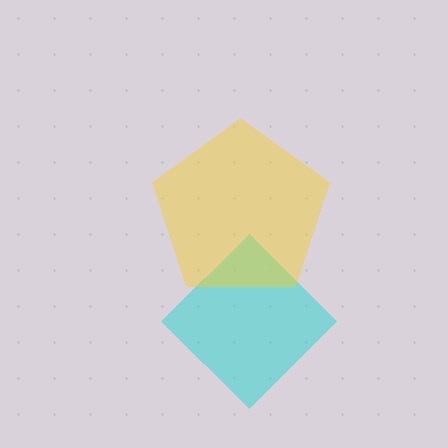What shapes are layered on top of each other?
The layered shapes are: a cyan diamond, a yellow pentagon.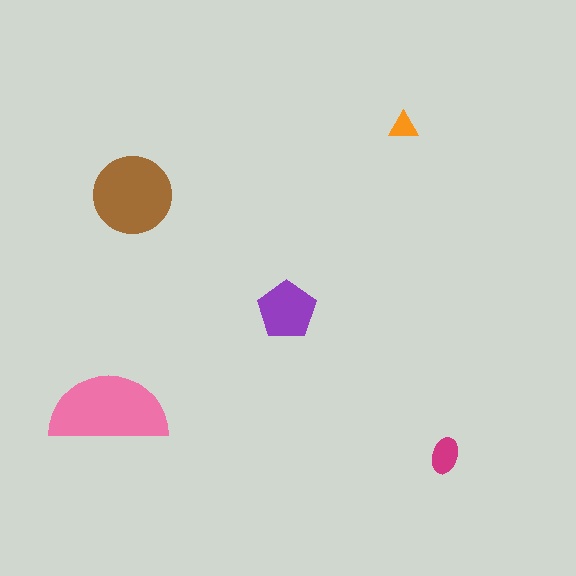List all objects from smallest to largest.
The orange triangle, the magenta ellipse, the purple pentagon, the brown circle, the pink semicircle.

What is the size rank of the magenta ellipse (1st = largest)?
4th.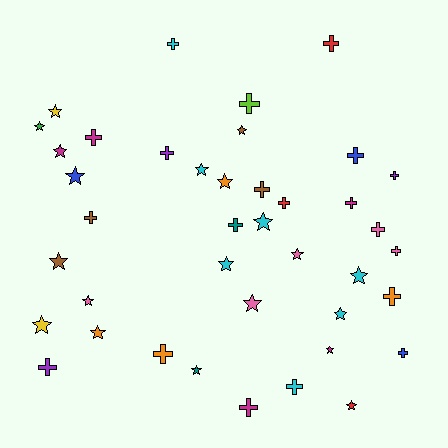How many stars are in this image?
There are 20 stars.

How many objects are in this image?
There are 40 objects.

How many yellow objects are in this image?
There are 2 yellow objects.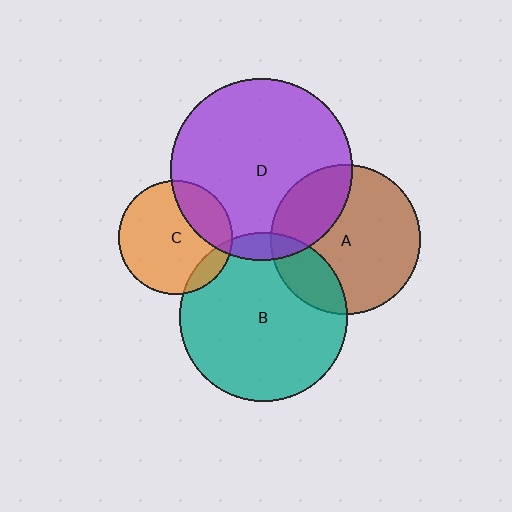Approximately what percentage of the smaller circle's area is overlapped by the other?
Approximately 10%.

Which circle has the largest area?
Circle D (purple).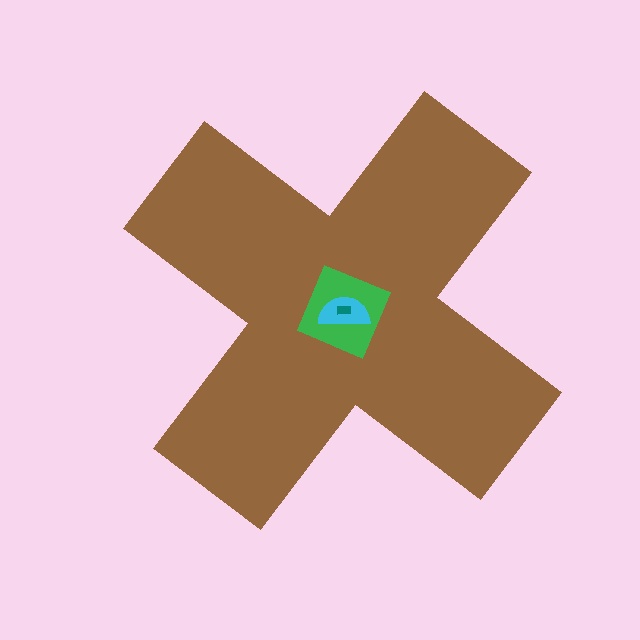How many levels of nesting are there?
4.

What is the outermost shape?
The brown cross.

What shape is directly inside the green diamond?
The cyan semicircle.